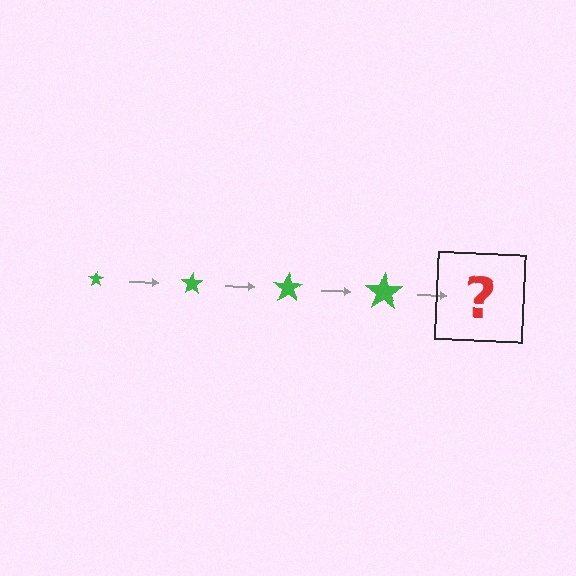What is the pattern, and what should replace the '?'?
The pattern is that the star gets progressively larger each step. The '?' should be a green star, larger than the previous one.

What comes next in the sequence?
The next element should be a green star, larger than the previous one.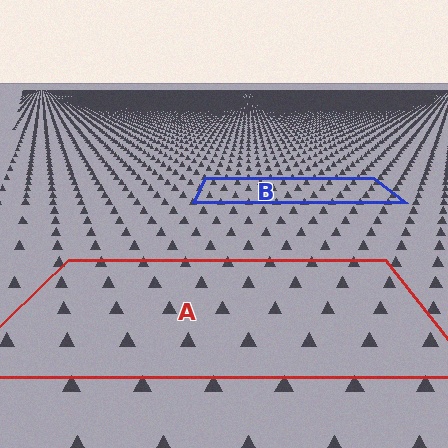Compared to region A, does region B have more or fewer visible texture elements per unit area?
Region B has more texture elements per unit area — they are packed more densely because it is farther away.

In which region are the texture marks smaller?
The texture marks are smaller in region B, because it is farther away.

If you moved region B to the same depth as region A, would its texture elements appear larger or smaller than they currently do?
They would appear larger. At a closer depth, the same texture elements are projected at a bigger on-screen size.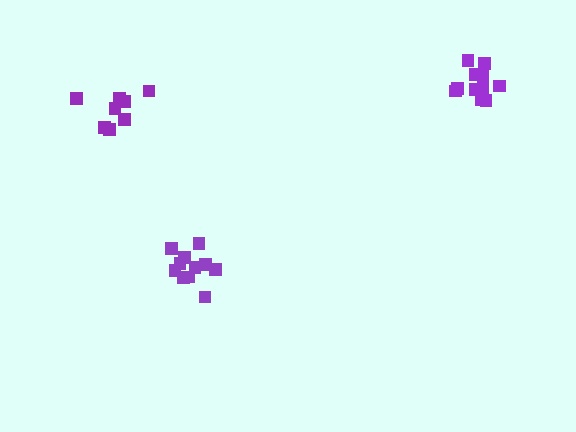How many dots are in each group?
Group 1: 8 dots, Group 2: 11 dots, Group 3: 12 dots (31 total).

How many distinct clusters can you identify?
There are 3 distinct clusters.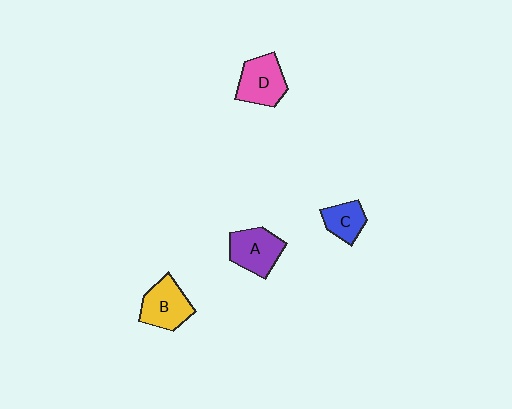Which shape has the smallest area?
Shape C (blue).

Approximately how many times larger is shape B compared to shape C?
Approximately 1.5 times.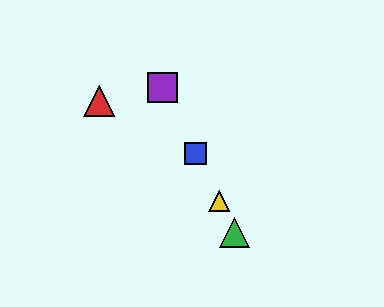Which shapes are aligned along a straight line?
The blue square, the green triangle, the yellow triangle, the purple square are aligned along a straight line.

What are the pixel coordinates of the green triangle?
The green triangle is at (235, 232).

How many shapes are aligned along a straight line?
4 shapes (the blue square, the green triangle, the yellow triangle, the purple square) are aligned along a straight line.